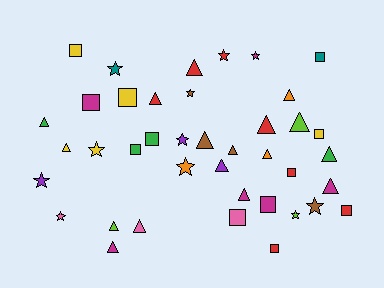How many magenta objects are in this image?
There are 6 magenta objects.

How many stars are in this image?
There are 11 stars.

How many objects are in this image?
There are 40 objects.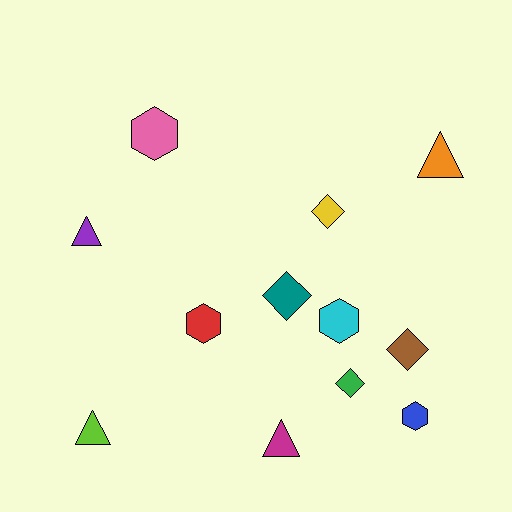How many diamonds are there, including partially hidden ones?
There are 4 diamonds.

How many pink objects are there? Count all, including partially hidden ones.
There is 1 pink object.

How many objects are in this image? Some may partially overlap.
There are 12 objects.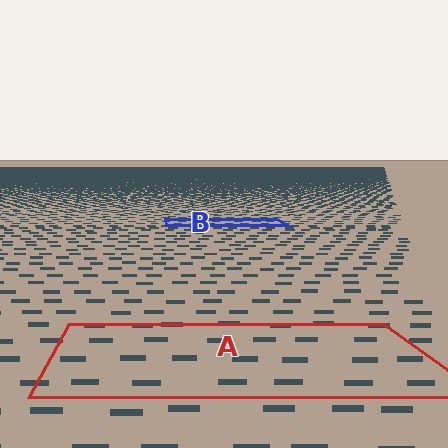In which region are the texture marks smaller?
The texture marks are smaller in region B, because it is farther away.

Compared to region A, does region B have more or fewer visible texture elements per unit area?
Region B has more texture elements per unit area — they are packed more densely because it is farther away.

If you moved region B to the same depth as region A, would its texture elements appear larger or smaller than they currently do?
They would appear larger. At a closer depth, the same texture elements are projected at a bigger on-screen size.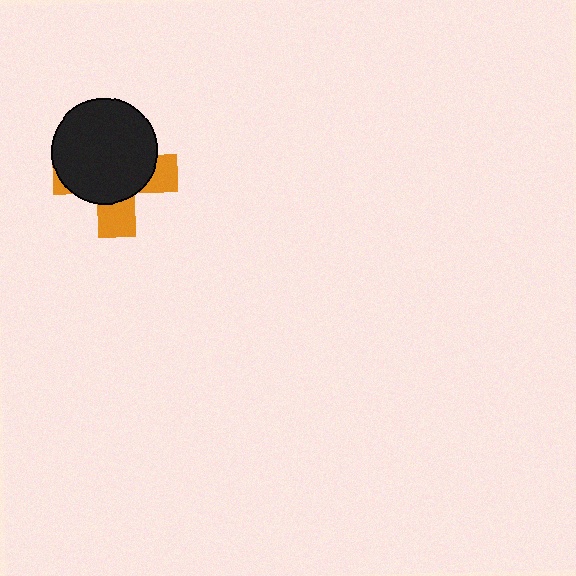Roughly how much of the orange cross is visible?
A small part of it is visible (roughly 31%).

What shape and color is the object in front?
The object in front is a black circle.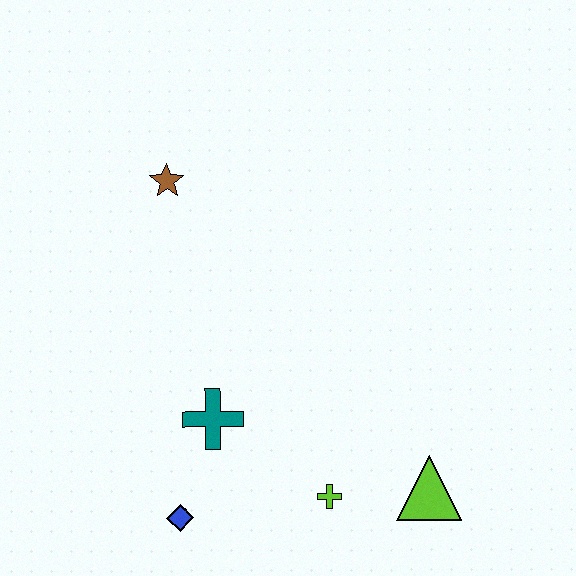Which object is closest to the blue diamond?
The teal cross is closest to the blue diamond.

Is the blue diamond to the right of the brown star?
Yes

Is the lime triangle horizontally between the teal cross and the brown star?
No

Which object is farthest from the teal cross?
The brown star is farthest from the teal cross.